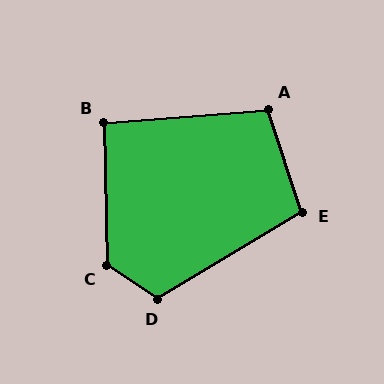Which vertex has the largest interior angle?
C, at approximately 125 degrees.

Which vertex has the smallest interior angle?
B, at approximately 93 degrees.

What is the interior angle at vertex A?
Approximately 104 degrees (obtuse).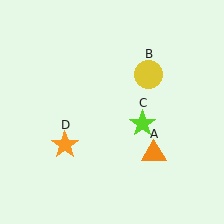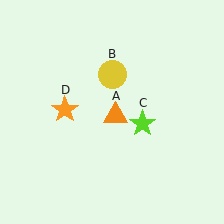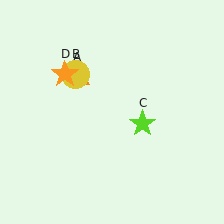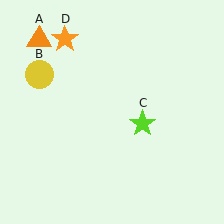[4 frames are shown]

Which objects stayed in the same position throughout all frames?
Lime star (object C) remained stationary.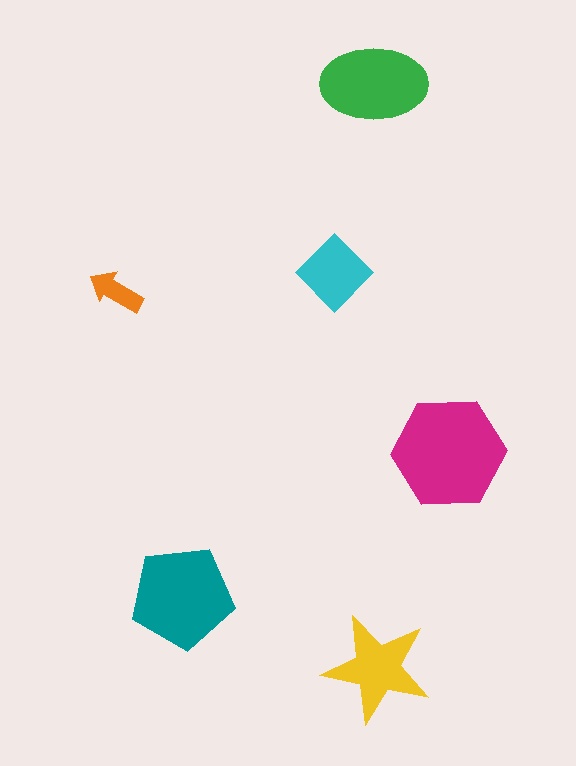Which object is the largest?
The magenta hexagon.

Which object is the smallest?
The orange arrow.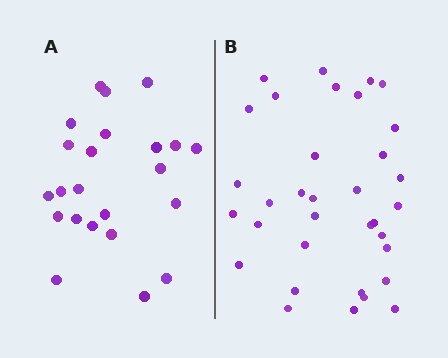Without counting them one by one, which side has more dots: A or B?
Region B (the right region) has more dots.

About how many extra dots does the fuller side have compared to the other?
Region B has roughly 12 or so more dots than region A.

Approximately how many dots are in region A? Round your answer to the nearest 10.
About 20 dots. (The exact count is 23, which rounds to 20.)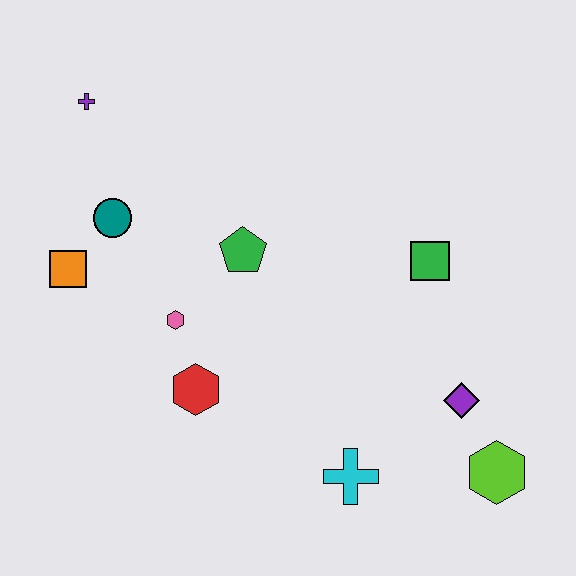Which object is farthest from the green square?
The purple cross is farthest from the green square.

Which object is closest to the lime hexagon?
The purple diamond is closest to the lime hexagon.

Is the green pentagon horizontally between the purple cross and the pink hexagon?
No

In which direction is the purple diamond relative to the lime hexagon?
The purple diamond is above the lime hexagon.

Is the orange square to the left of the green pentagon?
Yes